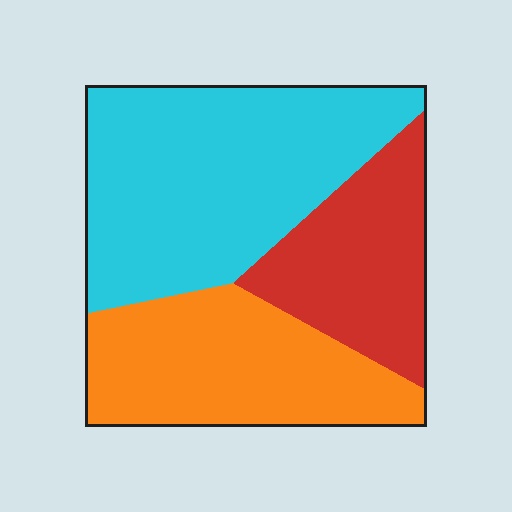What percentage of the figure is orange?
Orange covers 31% of the figure.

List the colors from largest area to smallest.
From largest to smallest: cyan, orange, red.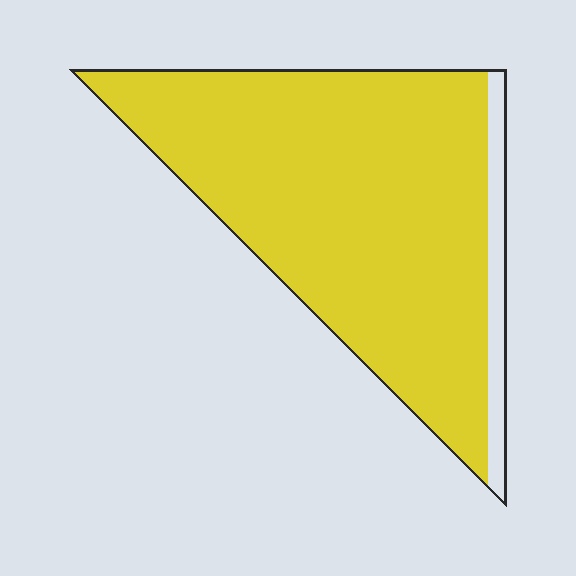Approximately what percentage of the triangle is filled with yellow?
Approximately 90%.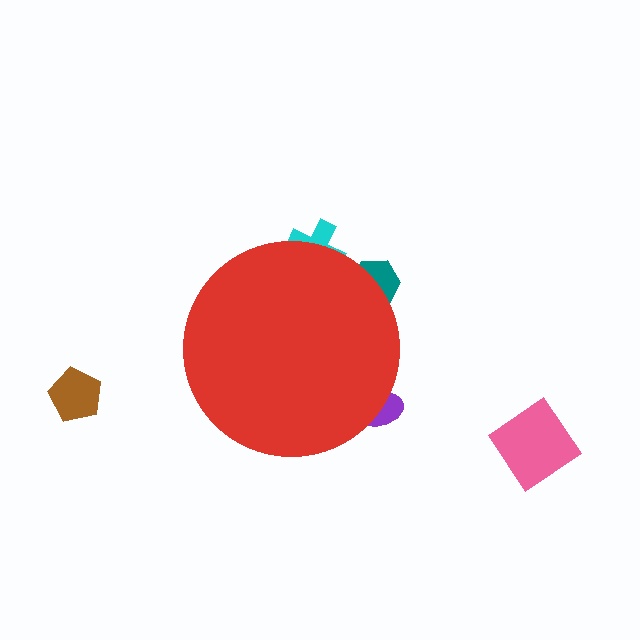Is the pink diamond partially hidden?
No, the pink diamond is fully visible.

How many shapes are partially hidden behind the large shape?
3 shapes are partially hidden.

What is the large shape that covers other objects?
A red circle.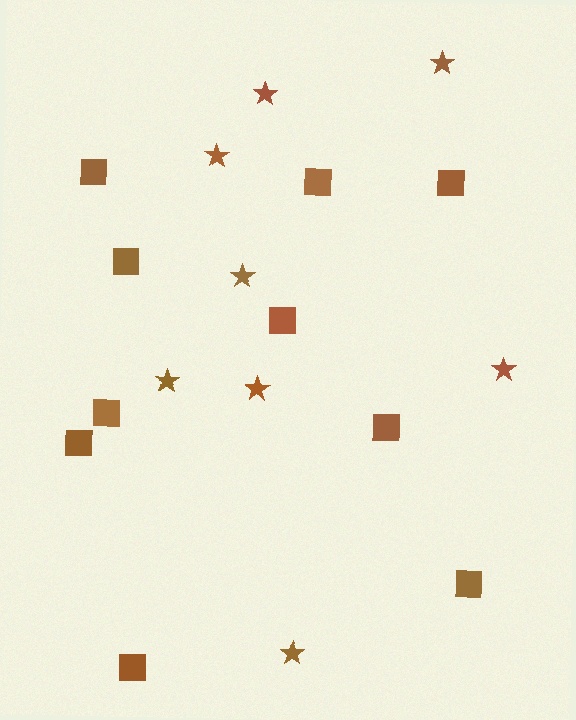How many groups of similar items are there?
There are 2 groups: one group of squares (10) and one group of stars (8).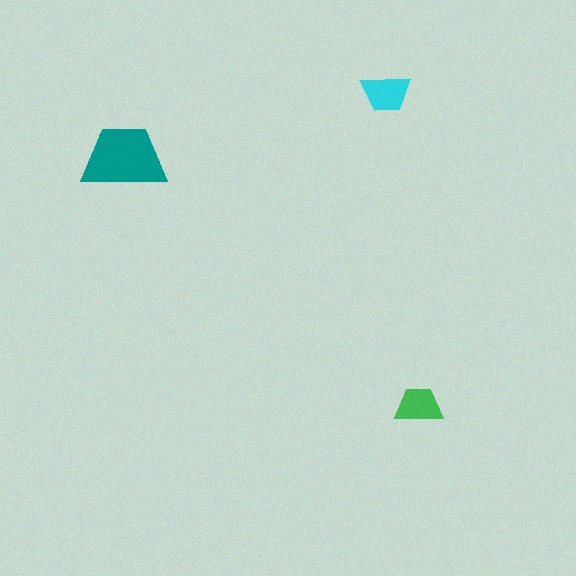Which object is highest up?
The cyan trapezoid is topmost.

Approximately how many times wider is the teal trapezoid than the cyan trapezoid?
About 1.5 times wider.